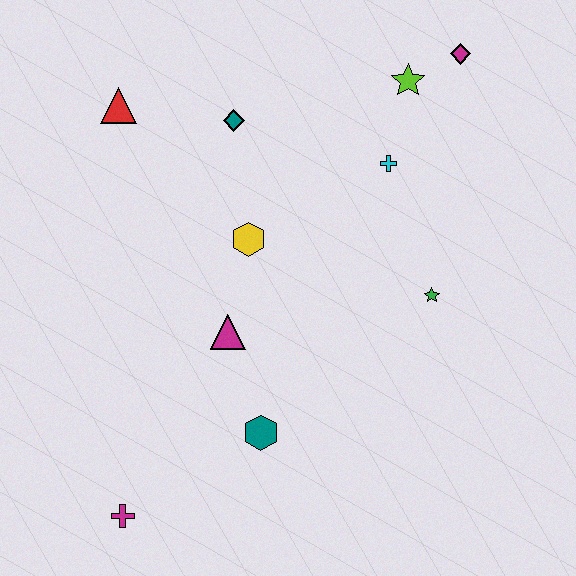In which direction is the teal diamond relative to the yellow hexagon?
The teal diamond is above the yellow hexagon.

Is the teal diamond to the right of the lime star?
No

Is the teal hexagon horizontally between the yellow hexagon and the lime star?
Yes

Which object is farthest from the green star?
The magenta cross is farthest from the green star.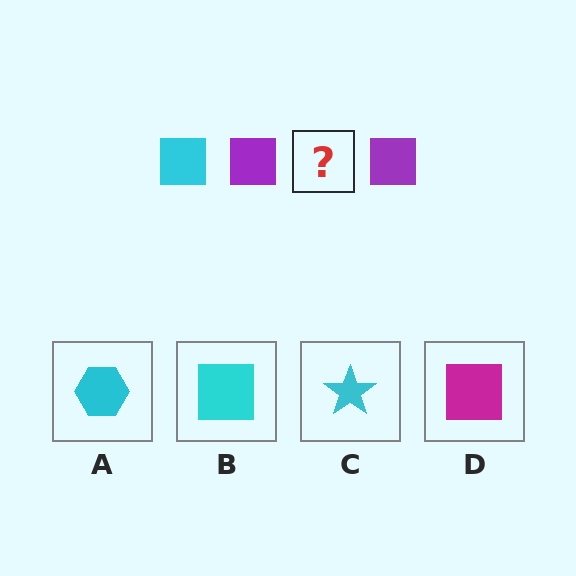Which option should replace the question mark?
Option B.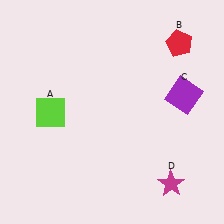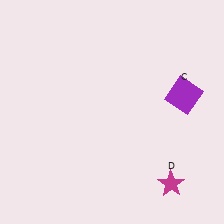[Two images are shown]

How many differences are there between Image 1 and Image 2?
There are 2 differences between the two images.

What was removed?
The red pentagon (B), the lime square (A) were removed in Image 2.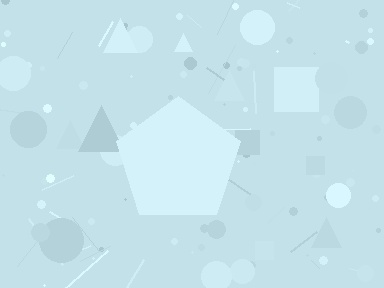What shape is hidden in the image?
A pentagon is hidden in the image.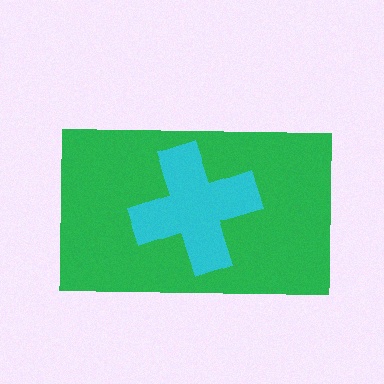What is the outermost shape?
The green rectangle.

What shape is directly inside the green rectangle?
The cyan cross.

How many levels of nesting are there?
2.